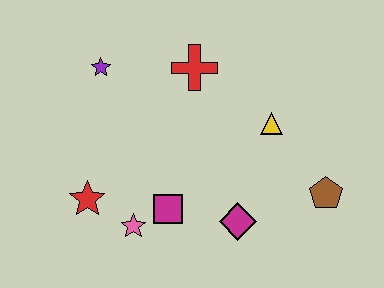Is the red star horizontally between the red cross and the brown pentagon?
No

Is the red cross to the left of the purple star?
No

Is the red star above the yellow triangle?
No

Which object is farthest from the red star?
The brown pentagon is farthest from the red star.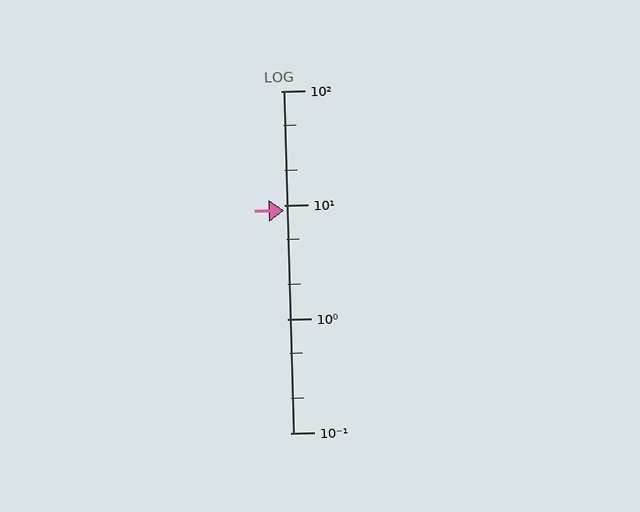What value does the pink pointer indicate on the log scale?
The pointer indicates approximately 9.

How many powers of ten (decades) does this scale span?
The scale spans 3 decades, from 0.1 to 100.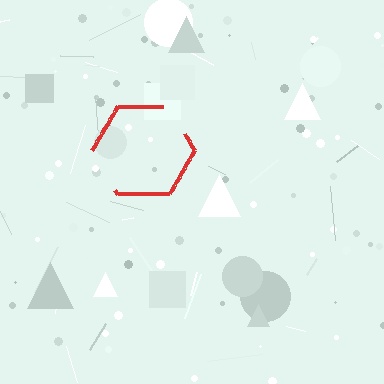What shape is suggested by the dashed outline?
The dashed outline suggests a hexagon.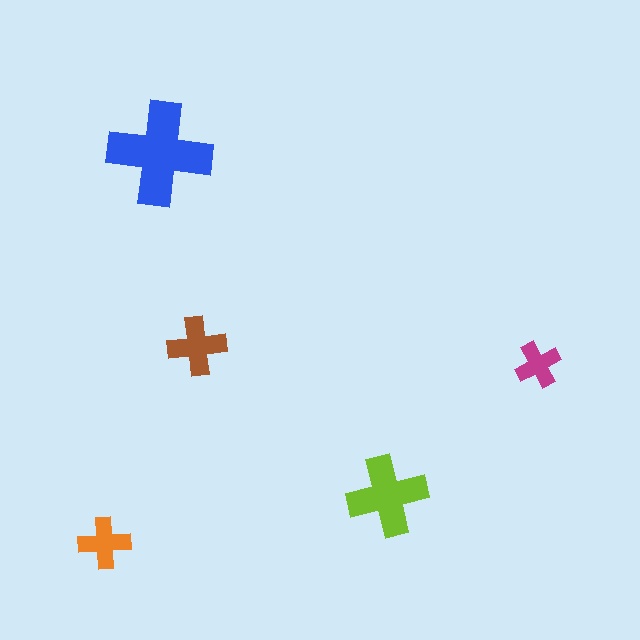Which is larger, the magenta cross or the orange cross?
The orange one.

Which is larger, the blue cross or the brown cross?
The blue one.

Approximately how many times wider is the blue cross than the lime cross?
About 1.5 times wider.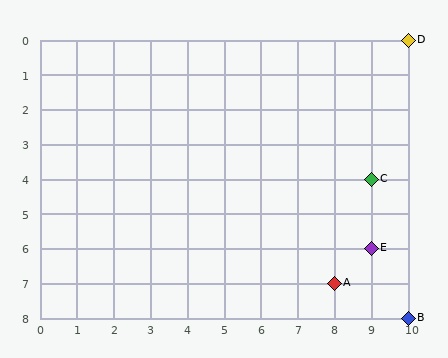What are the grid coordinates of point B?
Point B is at grid coordinates (10, 8).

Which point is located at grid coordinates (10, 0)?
Point D is at (10, 0).